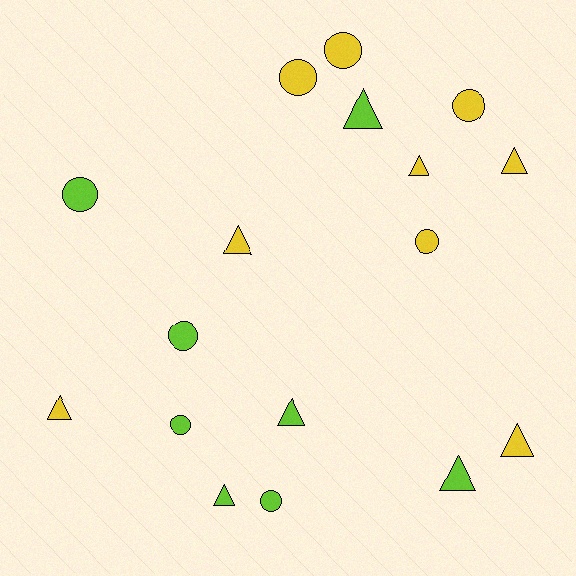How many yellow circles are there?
There are 4 yellow circles.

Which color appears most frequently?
Yellow, with 9 objects.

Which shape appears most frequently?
Triangle, with 9 objects.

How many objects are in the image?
There are 17 objects.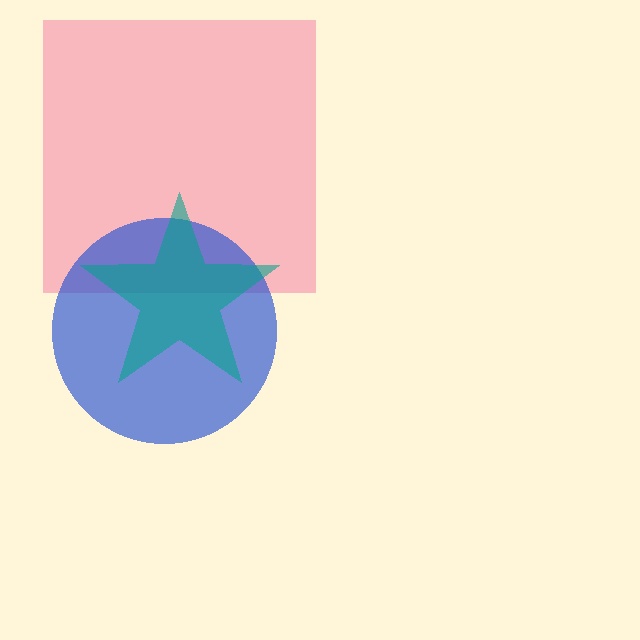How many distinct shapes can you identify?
There are 3 distinct shapes: a pink square, a blue circle, a teal star.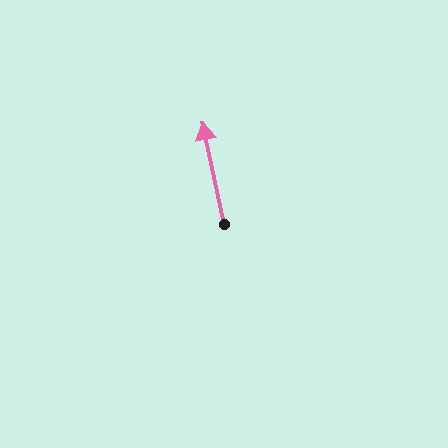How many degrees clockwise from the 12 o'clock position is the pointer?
Approximately 348 degrees.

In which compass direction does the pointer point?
North.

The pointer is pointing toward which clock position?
Roughly 12 o'clock.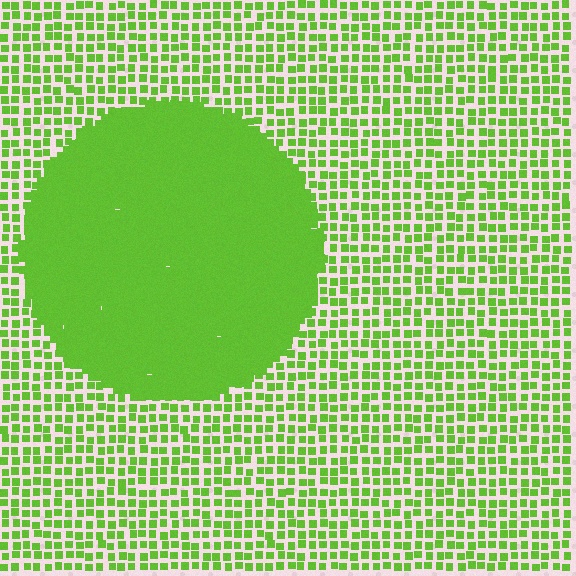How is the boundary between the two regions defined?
The boundary is defined by a change in element density (approximately 2.8x ratio). All elements are the same color, size, and shape.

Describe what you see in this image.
The image contains small lime elements arranged at two different densities. A circle-shaped region is visible where the elements are more densely packed than the surrounding area.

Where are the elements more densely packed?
The elements are more densely packed inside the circle boundary.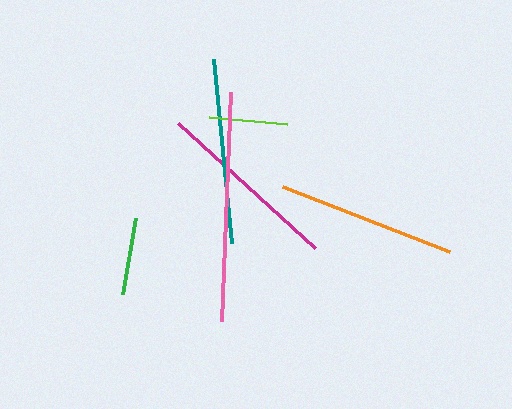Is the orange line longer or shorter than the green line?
The orange line is longer than the green line.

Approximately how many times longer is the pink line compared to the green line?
The pink line is approximately 3.0 times the length of the green line.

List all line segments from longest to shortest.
From longest to shortest: pink, magenta, teal, orange, lime, green.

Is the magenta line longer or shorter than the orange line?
The magenta line is longer than the orange line.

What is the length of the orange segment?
The orange segment is approximately 179 pixels long.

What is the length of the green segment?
The green segment is approximately 77 pixels long.